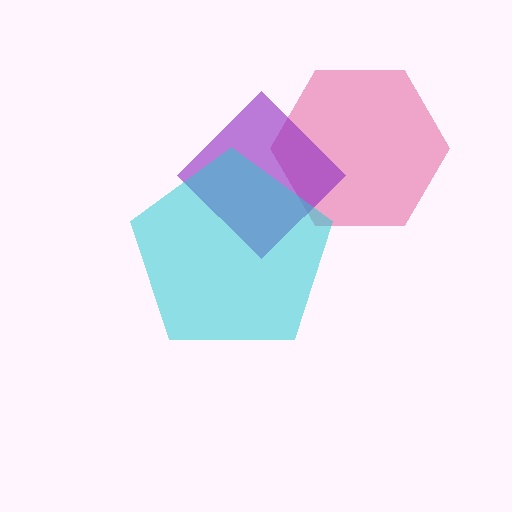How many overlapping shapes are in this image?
There are 3 overlapping shapes in the image.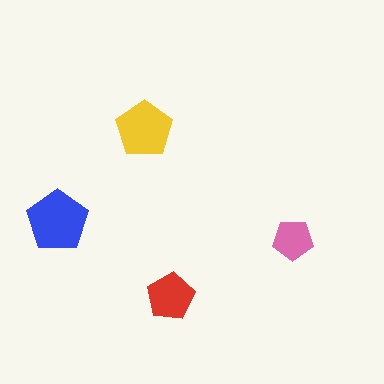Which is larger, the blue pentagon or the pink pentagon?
The blue one.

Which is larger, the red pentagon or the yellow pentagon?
The yellow one.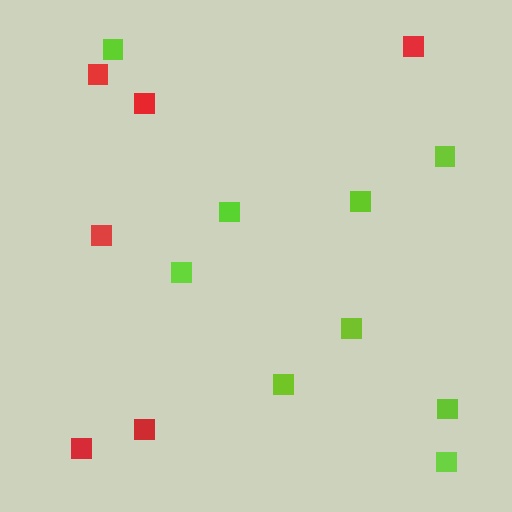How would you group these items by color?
There are 2 groups: one group of lime squares (9) and one group of red squares (6).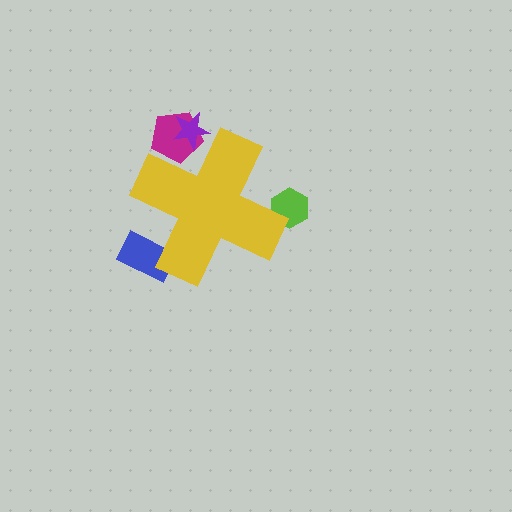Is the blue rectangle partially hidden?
Yes, the blue rectangle is partially hidden behind the yellow cross.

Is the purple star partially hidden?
Yes, the purple star is partially hidden behind the yellow cross.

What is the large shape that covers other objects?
A yellow cross.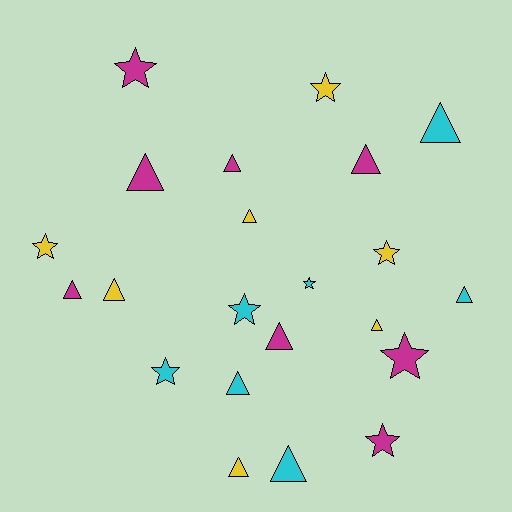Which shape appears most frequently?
Triangle, with 13 objects.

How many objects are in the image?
There are 22 objects.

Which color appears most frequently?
Magenta, with 8 objects.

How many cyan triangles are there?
There are 4 cyan triangles.